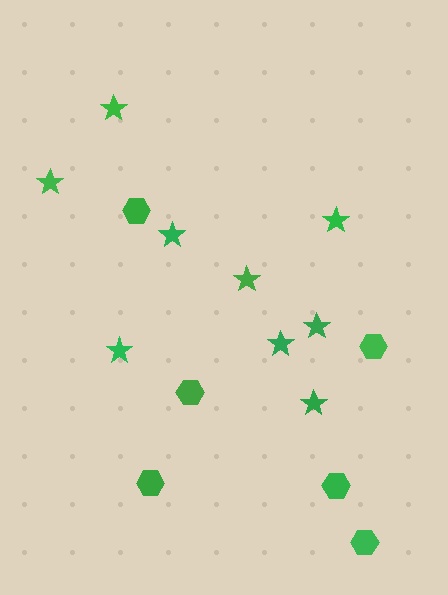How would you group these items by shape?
There are 2 groups: one group of stars (9) and one group of hexagons (6).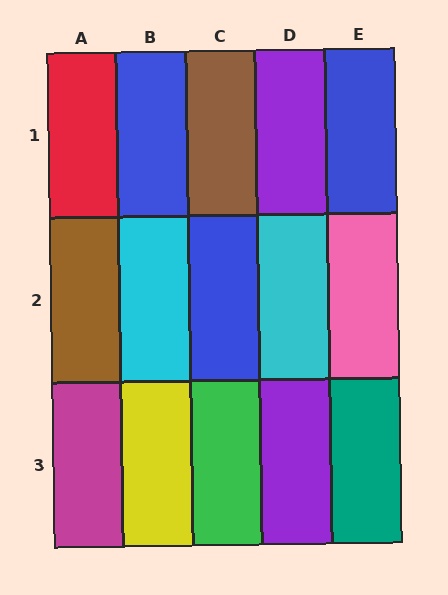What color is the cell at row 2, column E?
Pink.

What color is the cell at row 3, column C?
Green.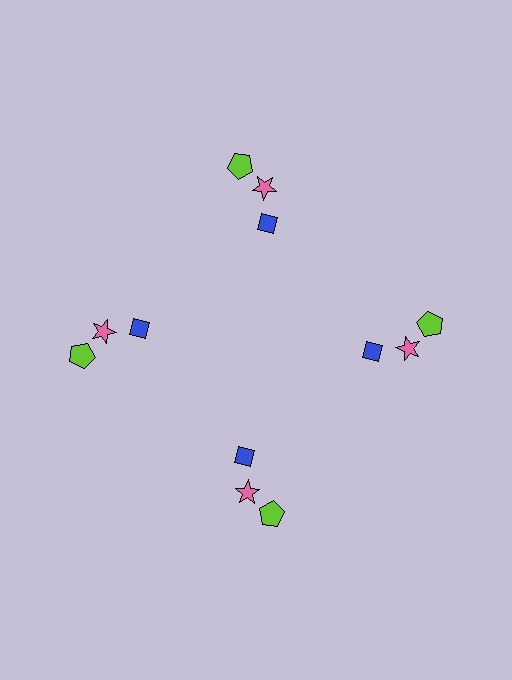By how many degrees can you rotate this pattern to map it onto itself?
The pattern maps onto itself every 90 degrees of rotation.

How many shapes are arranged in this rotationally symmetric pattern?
There are 12 shapes, arranged in 4 groups of 3.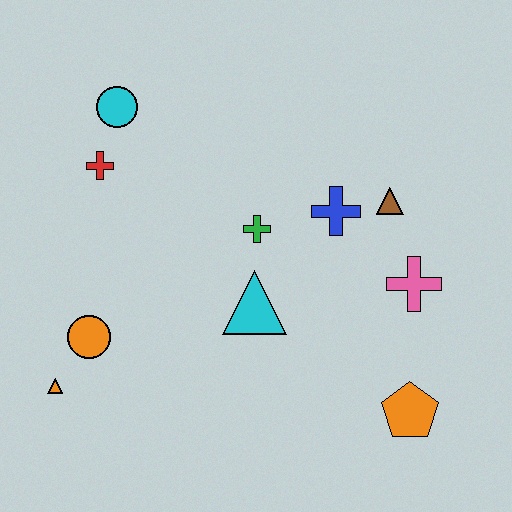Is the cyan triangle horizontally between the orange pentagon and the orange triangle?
Yes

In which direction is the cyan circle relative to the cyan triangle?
The cyan circle is above the cyan triangle.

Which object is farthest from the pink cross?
The orange triangle is farthest from the pink cross.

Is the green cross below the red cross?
Yes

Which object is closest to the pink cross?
The brown triangle is closest to the pink cross.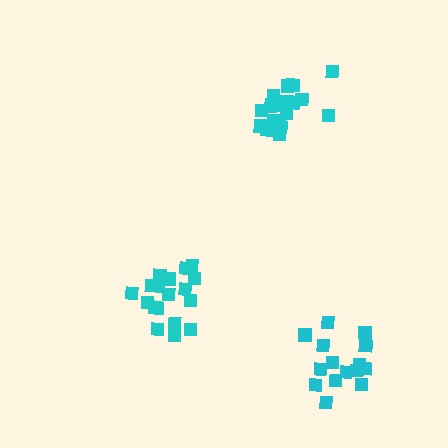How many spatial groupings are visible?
There are 3 spatial groupings.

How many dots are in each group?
Group 1: 21 dots, Group 2: 15 dots, Group 3: 18 dots (54 total).